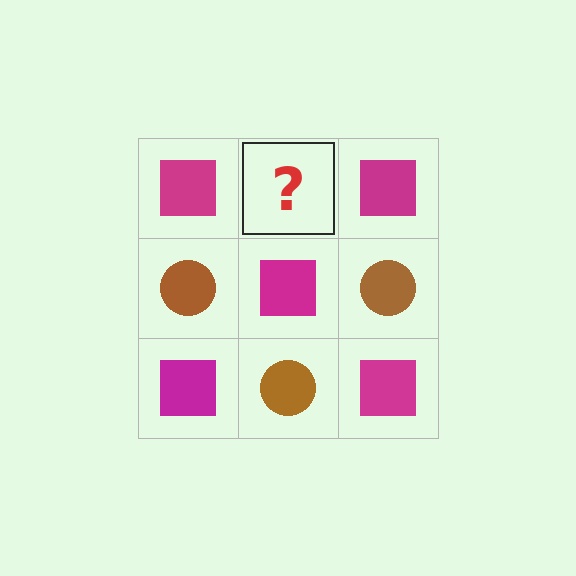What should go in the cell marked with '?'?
The missing cell should contain a brown circle.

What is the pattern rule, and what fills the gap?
The rule is that it alternates magenta square and brown circle in a checkerboard pattern. The gap should be filled with a brown circle.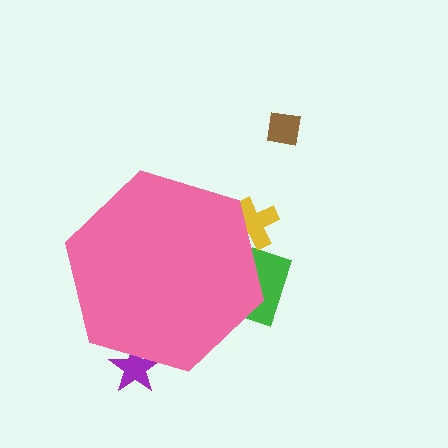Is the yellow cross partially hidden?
Yes, the yellow cross is partially hidden behind the pink hexagon.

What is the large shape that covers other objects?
A pink hexagon.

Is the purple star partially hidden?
Yes, the purple star is partially hidden behind the pink hexagon.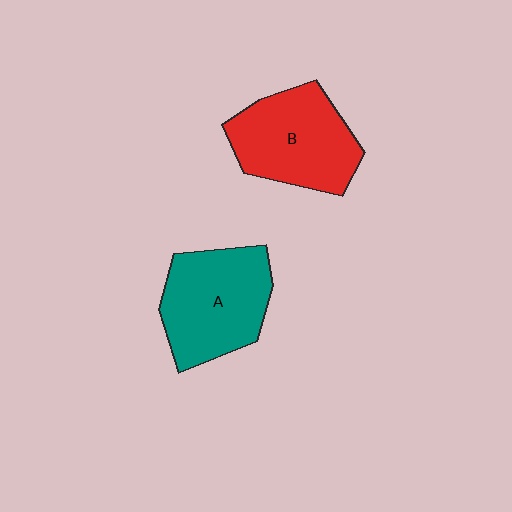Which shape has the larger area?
Shape A (teal).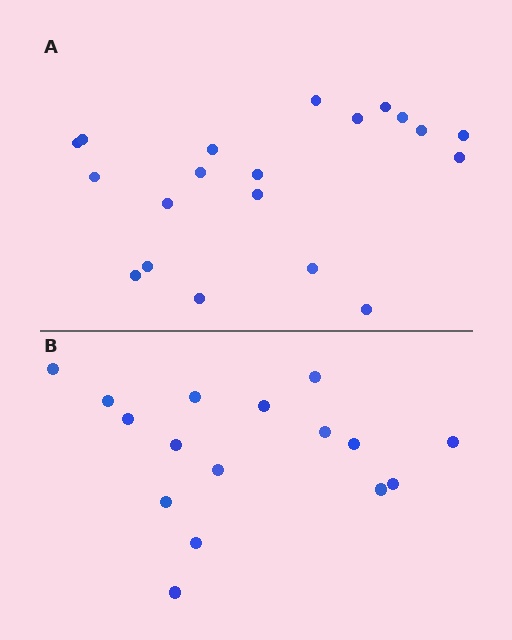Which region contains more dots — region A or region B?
Region A (the top region) has more dots.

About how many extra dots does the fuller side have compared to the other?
Region A has about 4 more dots than region B.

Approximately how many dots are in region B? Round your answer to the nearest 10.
About 20 dots. (The exact count is 16, which rounds to 20.)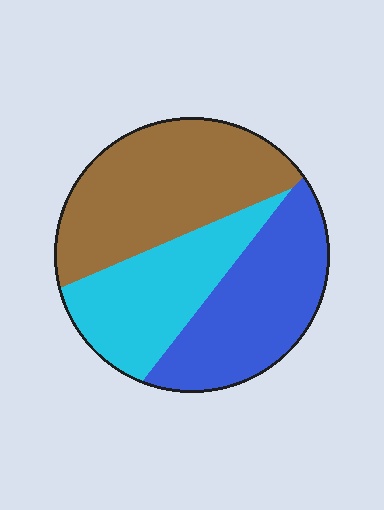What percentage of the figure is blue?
Blue takes up between a quarter and a half of the figure.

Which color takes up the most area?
Brown, at roughly 40%.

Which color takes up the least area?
Cyan, at roughly 30%.